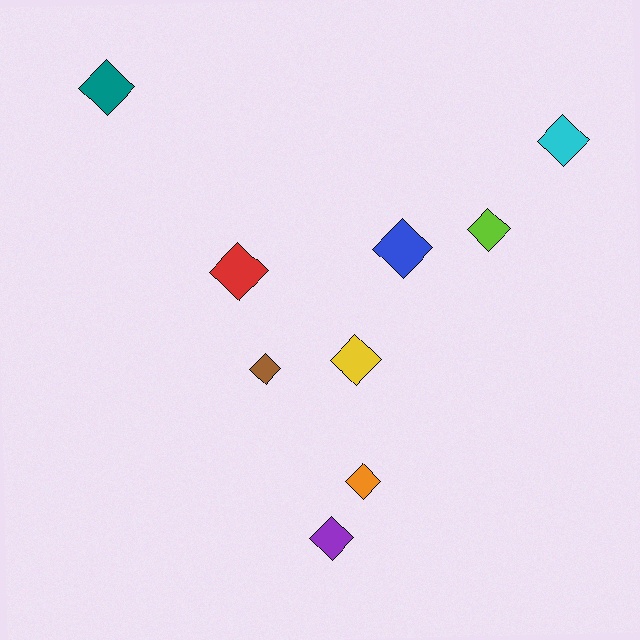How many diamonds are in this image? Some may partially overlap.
There are 9 diamonds.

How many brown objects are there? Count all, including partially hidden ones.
There is 1 brown object.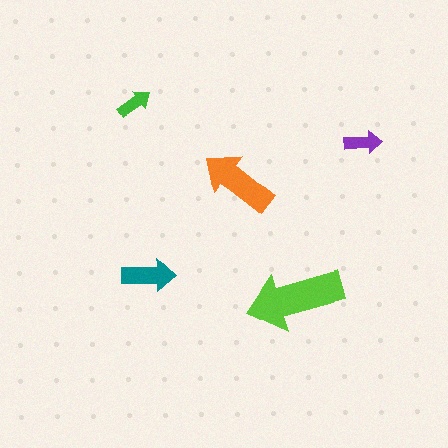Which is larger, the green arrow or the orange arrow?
The orange one.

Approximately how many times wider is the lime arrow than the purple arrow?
About 2.5 times wider.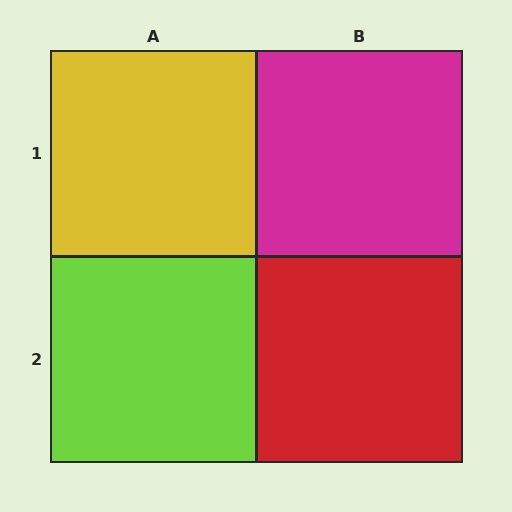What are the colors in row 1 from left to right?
Yellow, magenta.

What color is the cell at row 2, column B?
Red.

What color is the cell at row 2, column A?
Lime.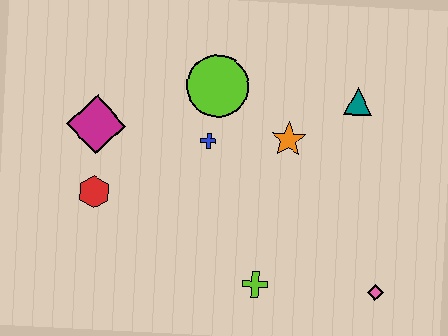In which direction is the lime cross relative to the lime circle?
The lime cross is below the lime circle.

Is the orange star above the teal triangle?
No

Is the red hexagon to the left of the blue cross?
Yes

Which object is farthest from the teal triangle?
The red hexagon is farthest from the teal triangle.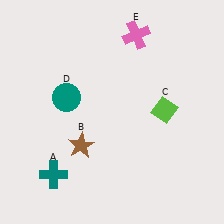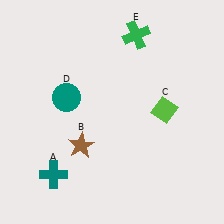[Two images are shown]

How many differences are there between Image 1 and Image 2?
There is 1 difference between the two images.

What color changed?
The cross (E) changed from pink in Image 1 to green in Image 2.